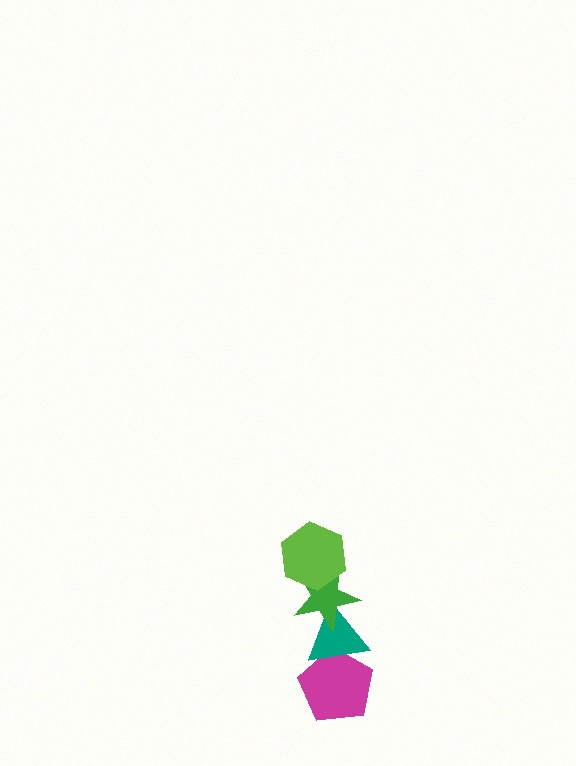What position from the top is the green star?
The green star is 2nd from the top.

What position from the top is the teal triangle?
The teal triangle is 3rd from the top.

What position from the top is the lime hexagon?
The lime hexagon is 1st from the top.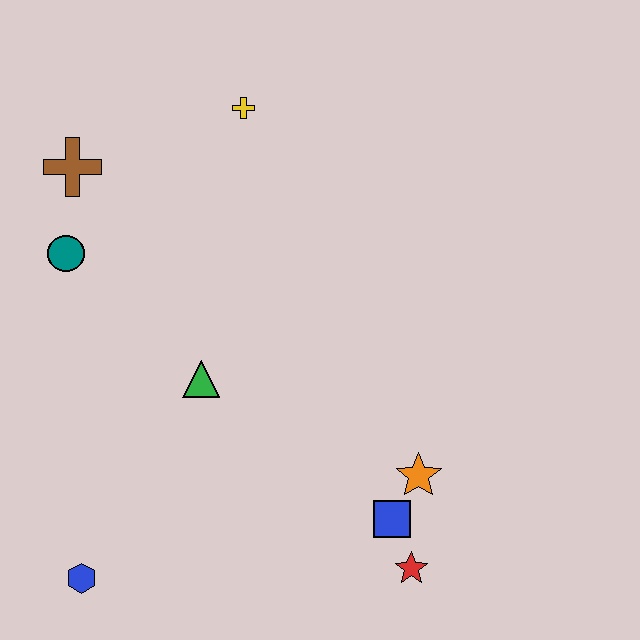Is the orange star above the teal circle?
No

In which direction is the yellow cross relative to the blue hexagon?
The yellow cross is above the blue hexagon.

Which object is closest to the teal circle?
The brown cross is closest to the teal circle.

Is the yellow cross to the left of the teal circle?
No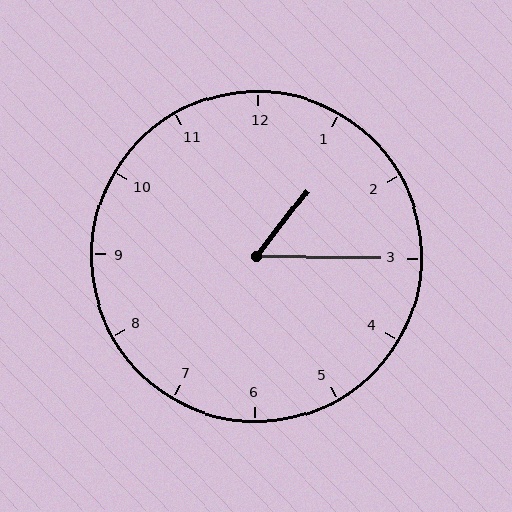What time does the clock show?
1:15.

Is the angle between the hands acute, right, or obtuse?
It is acute.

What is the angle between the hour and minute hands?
Approximately 52 degrees.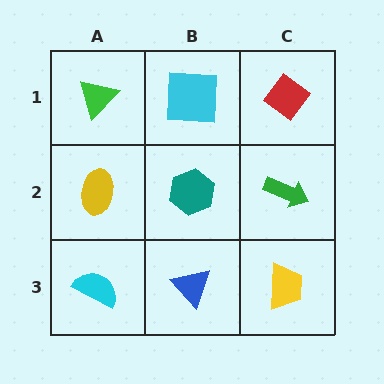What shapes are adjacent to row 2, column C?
A red diamond (row 1, column C), a yellow trapezoid (row 3, column C), a teal hexagon (row 2, column B).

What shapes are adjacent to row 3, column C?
A green arrow (row 2, column C), a blue triangle (row 3, column B).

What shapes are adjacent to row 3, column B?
A teal hexagon (row 2, column B), a cyan semicircle (row 3, column A), a yellow trapezoid (row 3, column C).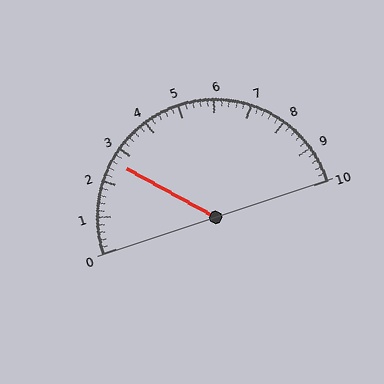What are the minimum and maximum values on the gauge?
The gauge ranges from 0 to 10.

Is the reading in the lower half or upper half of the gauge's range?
The reading is in the lower half of the range (0 to 10).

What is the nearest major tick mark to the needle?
The nearest major tick mark is 3.